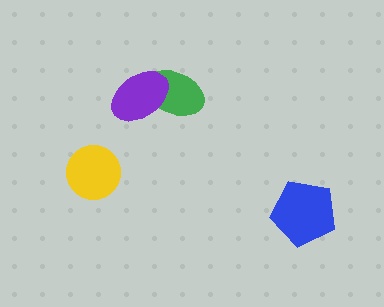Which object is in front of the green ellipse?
The purple ellipse is in front of the green ellipse.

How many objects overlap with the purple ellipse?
1 object overlaps with the purple ellipse.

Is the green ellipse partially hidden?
Yes, it is partially covered by another shape.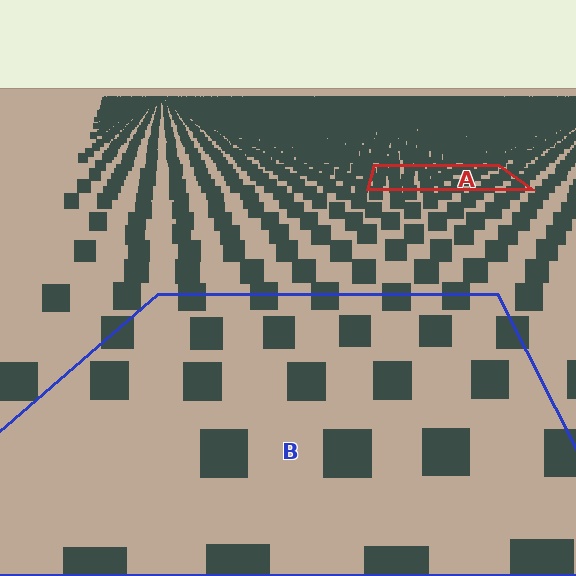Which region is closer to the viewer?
Region B is closer. The texture elements there are larger and more spread out.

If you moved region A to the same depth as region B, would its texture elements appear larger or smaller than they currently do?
They would appear larger. At a closer depth, the same texture elements are projected at a bigger on-screen size.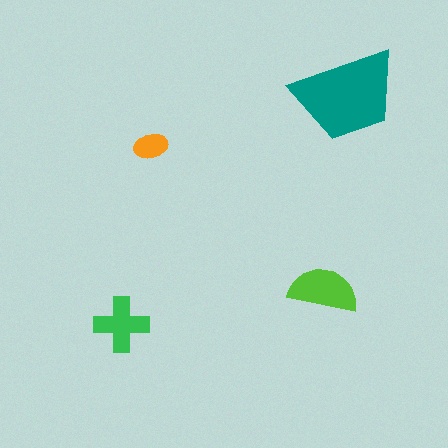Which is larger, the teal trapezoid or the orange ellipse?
The teal trapezoid.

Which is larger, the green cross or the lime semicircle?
The lime semicircle.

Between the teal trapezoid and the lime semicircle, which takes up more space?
The teal trapezoid.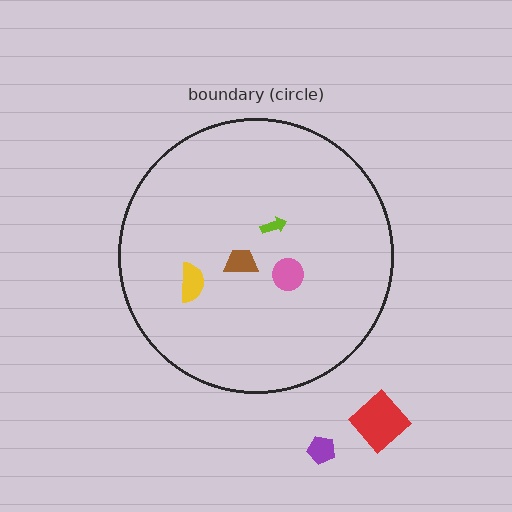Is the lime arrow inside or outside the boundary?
Inside.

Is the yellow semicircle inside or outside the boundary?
Inside.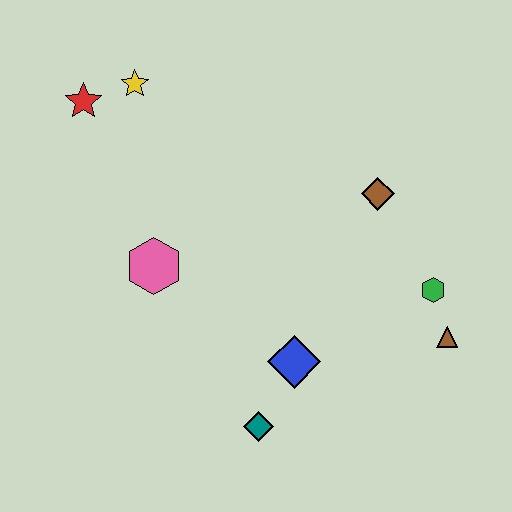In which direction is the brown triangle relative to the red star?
The brown triangle is to the right of the red star.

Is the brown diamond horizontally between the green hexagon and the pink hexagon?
Yes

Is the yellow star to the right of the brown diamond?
No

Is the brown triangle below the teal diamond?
No